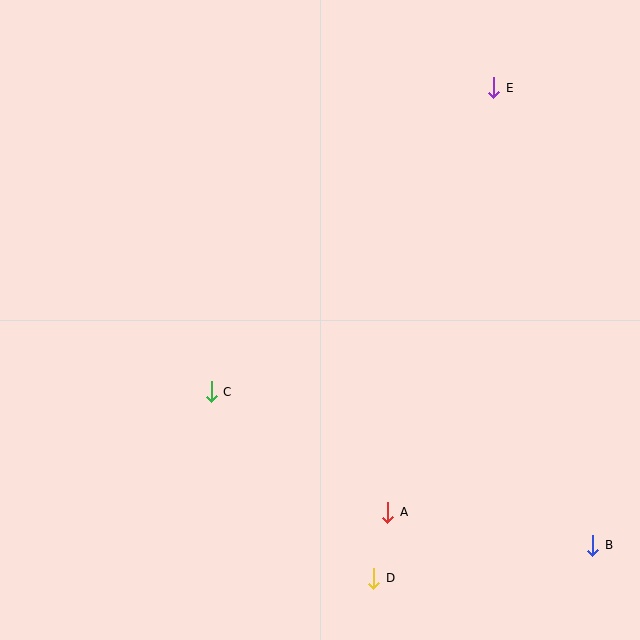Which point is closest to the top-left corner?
Point C is closest to the top-left corner.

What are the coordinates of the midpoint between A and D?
The midpoint between A and D is at (381, 545).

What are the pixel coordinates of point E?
Point E is at (494, 88).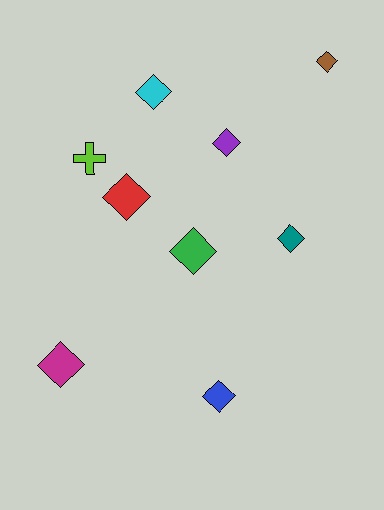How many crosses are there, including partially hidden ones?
There is 1 cross.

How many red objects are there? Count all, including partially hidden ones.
There is 1 red object.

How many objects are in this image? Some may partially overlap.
There are 9 objects.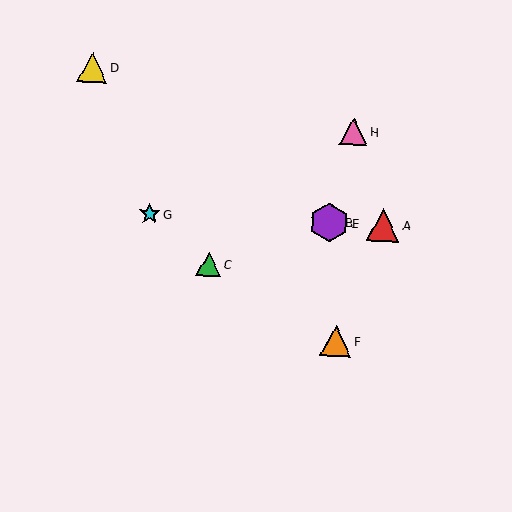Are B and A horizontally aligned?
Yes, both are at y≈222.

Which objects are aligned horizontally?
Objects A, B, E, G are aligned horizontally.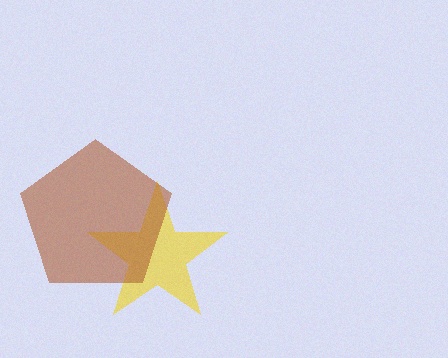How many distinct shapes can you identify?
There are 2 distinct shapes: a yellow star, a brown pentagon.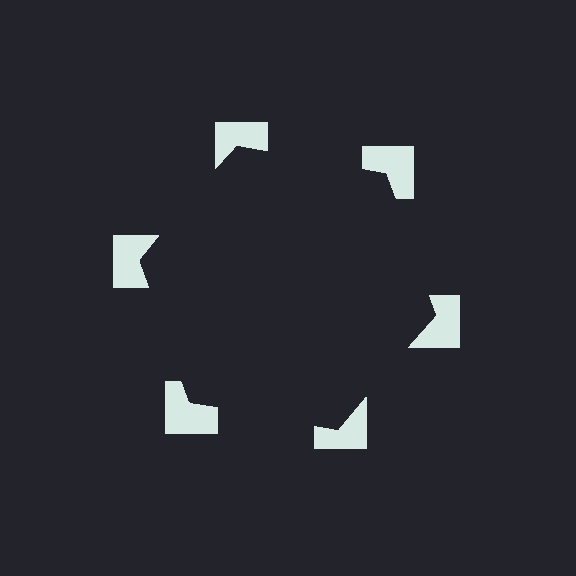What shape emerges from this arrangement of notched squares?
An illusory hexagon — its edges are inferred from the aligned wedge cuts in the notched squares, not physically drawn.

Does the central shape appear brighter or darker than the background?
It typically appears slightly darker than the background, even though no actual brightness change is drawn.